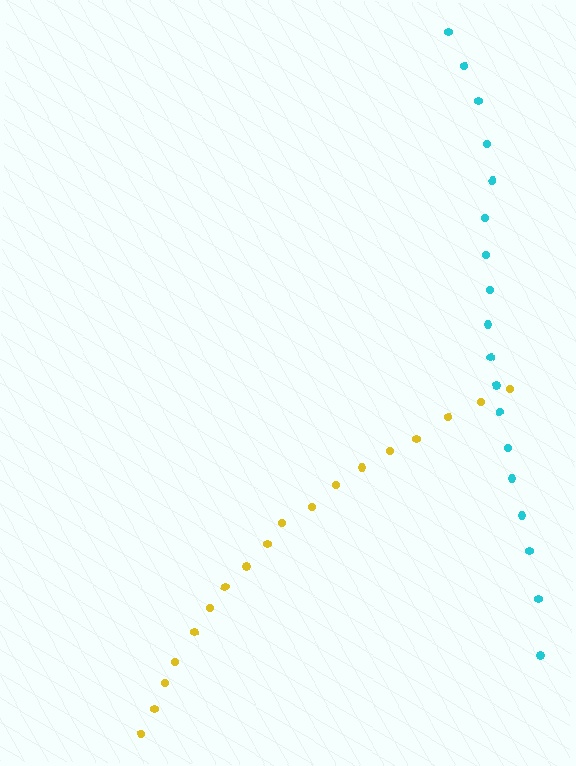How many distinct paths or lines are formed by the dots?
There are 2 distinct paths.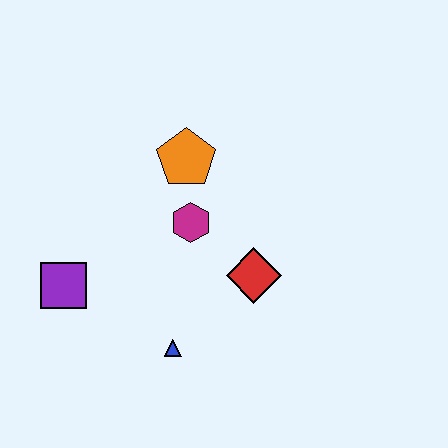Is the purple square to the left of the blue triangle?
Yes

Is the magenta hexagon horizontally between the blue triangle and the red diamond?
Yes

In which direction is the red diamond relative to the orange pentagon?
The red diamond is below the orange pentagon.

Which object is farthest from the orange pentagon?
The blue triangle is farthest from the orange pentagon.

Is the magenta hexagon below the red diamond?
No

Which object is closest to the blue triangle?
The red diamond is closest to the blue triangle.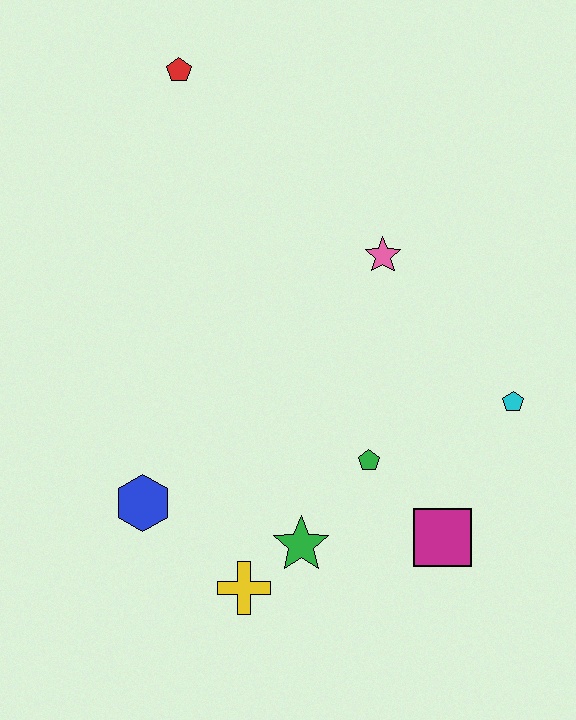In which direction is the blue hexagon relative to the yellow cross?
The blue hexagon is to the left of the yellow cross.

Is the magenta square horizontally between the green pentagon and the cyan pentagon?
Yes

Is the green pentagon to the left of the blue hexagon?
No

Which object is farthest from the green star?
The red pentagon is farthest from the green star.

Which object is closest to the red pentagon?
The pink star is closest to the red pentagon.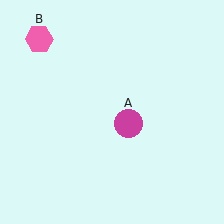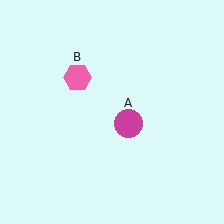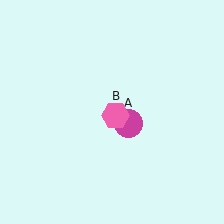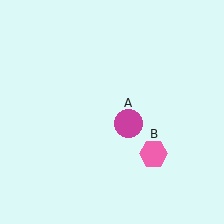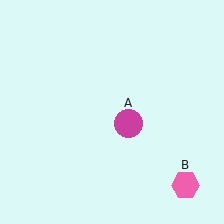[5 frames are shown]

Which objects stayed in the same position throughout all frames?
Magenta circle (object A) remained stationary.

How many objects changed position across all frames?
1 object changed position: pink hexagon (object B).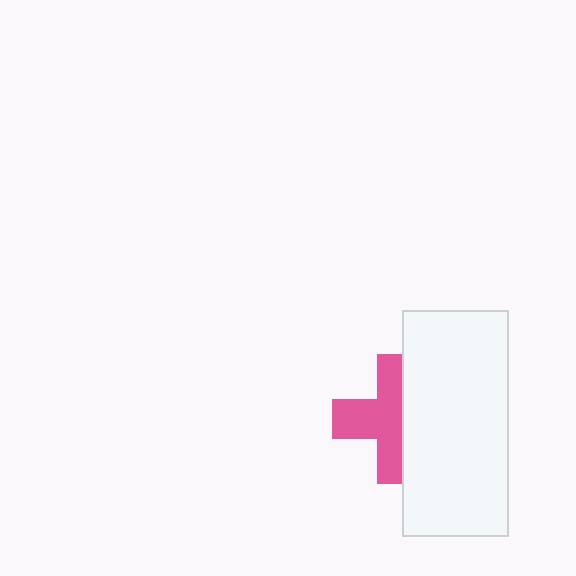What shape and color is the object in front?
The object in front is a white rectangle.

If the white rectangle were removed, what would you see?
You would see the complete pink cross.